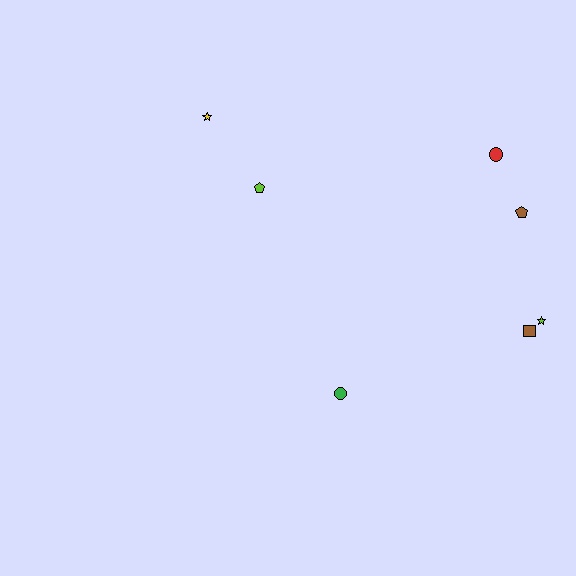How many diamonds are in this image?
There are no diamonds.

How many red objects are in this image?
There is 1 red object.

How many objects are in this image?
There are 7 objects.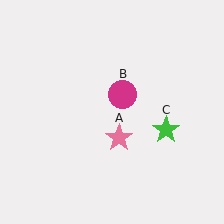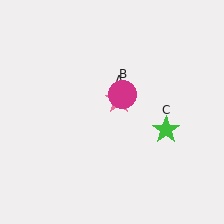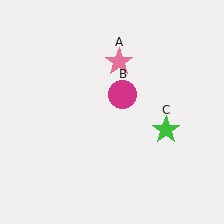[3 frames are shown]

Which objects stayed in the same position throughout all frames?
Magenta circle (object B) and green star (object C) remained stationary.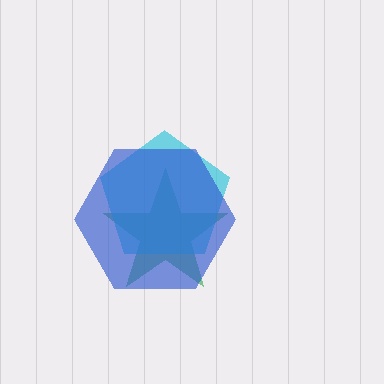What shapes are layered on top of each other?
The layered shapes are: a green star, a cyan pentagon, a blue hexagon.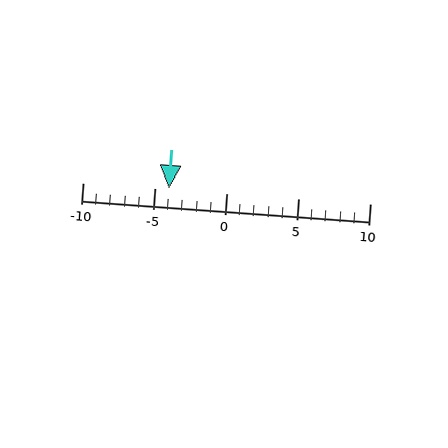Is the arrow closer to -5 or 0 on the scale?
The arrow is closer to -5.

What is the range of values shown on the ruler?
The ruler shows values from -10 to 10.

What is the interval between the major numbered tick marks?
The major tick marks are spaced 5 units apart.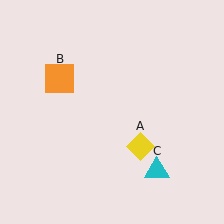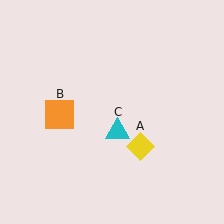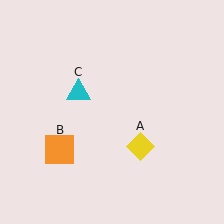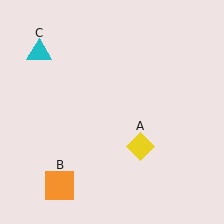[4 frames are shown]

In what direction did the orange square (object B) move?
The orange square (object B) moved down.